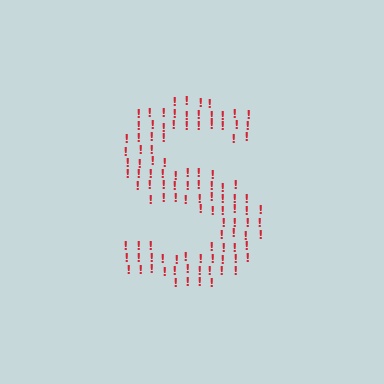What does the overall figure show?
The overall figure shows the letter S.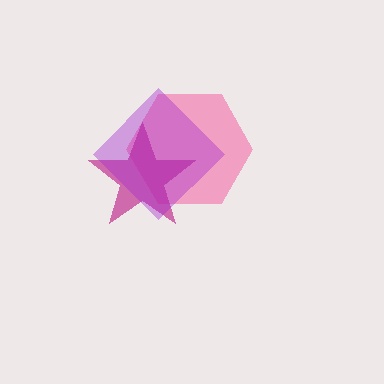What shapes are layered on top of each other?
The layered shapes are: a pink hexagon, a magenta star, a purple diamond.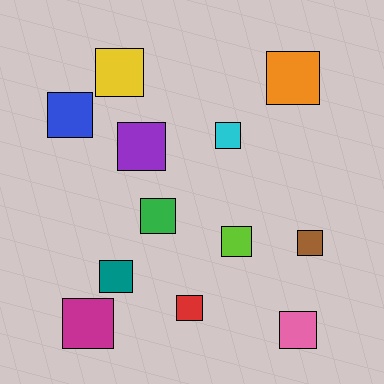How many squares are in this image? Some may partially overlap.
There are 12 squares.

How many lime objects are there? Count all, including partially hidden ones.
There is 1 lime object.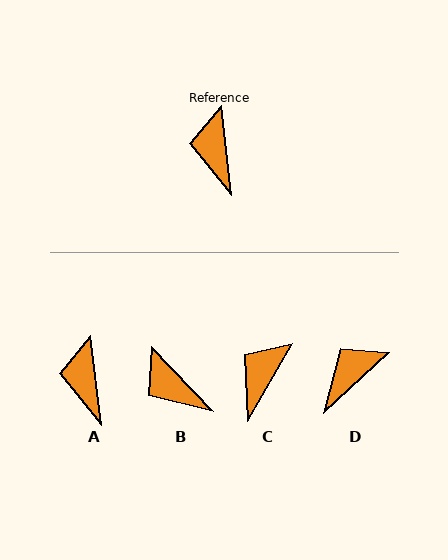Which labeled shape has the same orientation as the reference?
A.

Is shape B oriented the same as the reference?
No, it is off by about 37 degrees.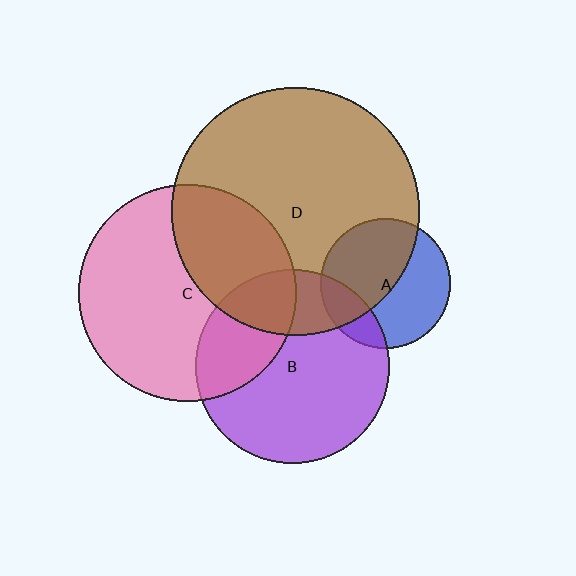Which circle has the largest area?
Circle D (brown).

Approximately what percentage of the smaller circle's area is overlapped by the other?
Approximately 35%.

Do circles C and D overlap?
Yes.